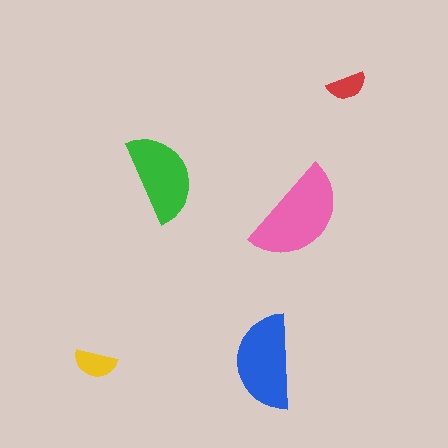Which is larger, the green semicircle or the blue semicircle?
The blue one.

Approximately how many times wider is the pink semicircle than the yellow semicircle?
About 2.5 times wider.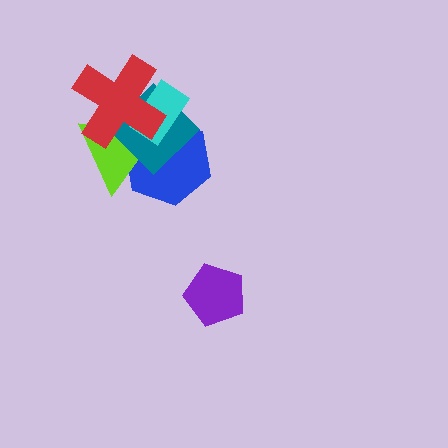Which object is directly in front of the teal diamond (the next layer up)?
The cyan rectangle is directly in front of the teal diamond.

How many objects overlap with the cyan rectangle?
4 objects overlap with the cyan rectangle.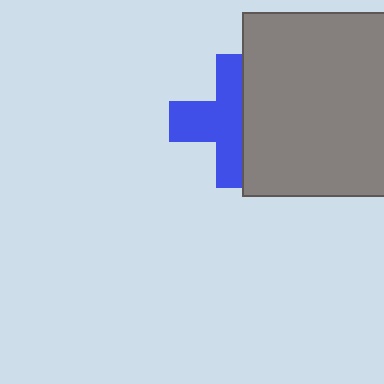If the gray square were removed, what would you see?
You would see the complete blue cross.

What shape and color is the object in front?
The object in front is a gray square.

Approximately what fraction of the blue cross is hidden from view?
Roughly 43% of the blue cross is hidden behind the gray square.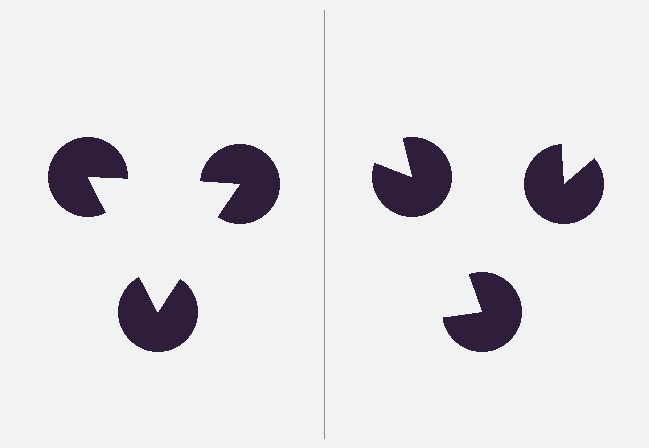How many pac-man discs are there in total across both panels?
6 — 3 on each side.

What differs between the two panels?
The pac-man discs are positioned identically on both sides; only the wedge orientations differ. On the left they align to a triangle; on the right they are misaligned.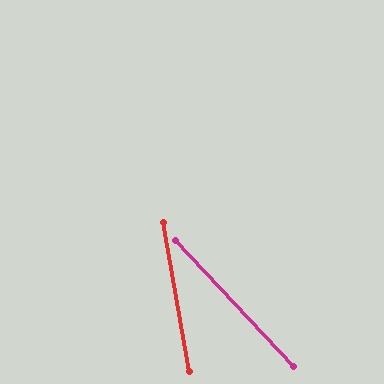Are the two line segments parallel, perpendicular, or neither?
Neither parallel nor perpendicular — they differ by about 33°.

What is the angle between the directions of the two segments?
Approximately 33 degrees.